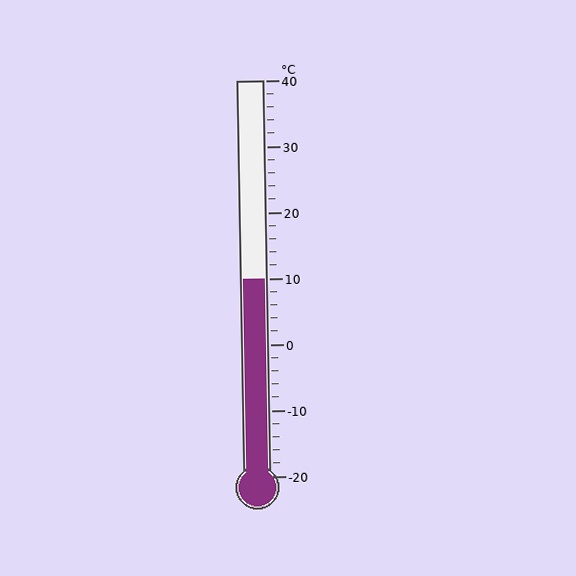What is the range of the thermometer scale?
The thermometer scale ranges from -20°C to 40°C.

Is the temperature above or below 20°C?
The temperature is below 20°C.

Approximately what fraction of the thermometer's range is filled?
The thermometer is filled to approximately 50% of its range.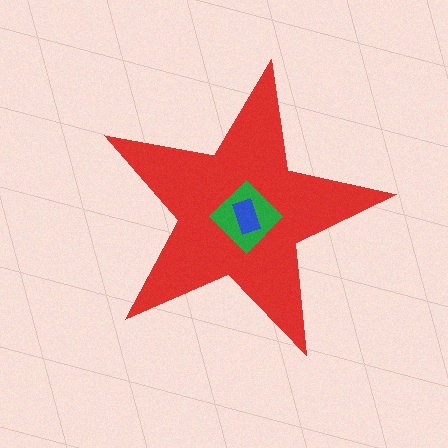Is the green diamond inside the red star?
Yes.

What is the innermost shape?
The blue rectangle.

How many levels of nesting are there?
3.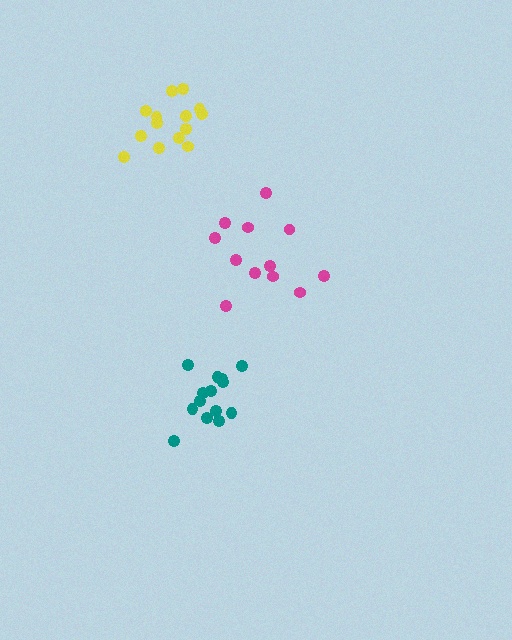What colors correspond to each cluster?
The clusters are colored: teal, magenta, yellow.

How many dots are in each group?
Group 1: 14 dots, Group 2: 12 dots, Group 3: 14 dots (40 total).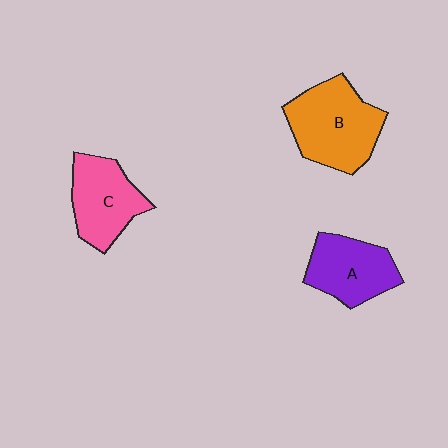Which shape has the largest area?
Shape B (orange).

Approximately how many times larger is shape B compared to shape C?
Approximately 1.3 times.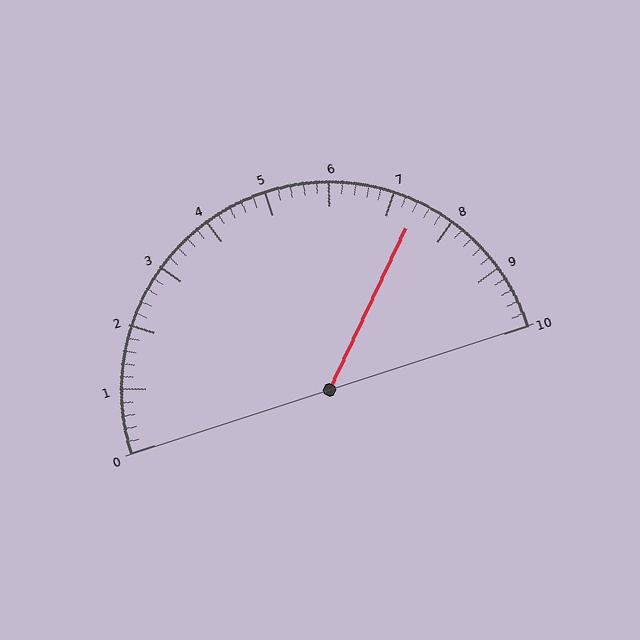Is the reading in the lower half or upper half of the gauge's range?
The reading is in the upper half of the range (0 to 10).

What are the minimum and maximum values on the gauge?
The gauge ranges from 0 to 10.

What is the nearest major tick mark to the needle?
The nearest major tick mark is 7.